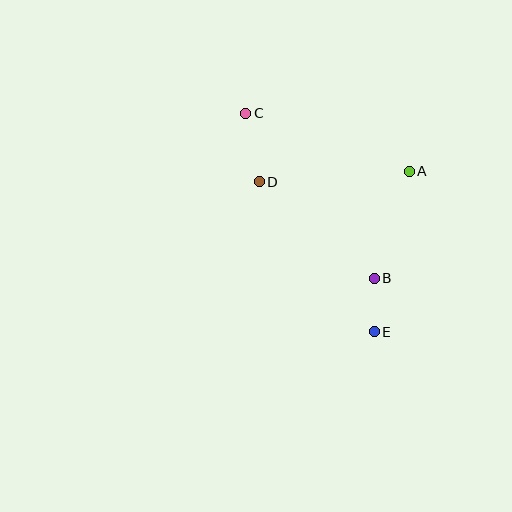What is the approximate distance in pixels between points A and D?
The distance between A and D is approximately 150 pixels.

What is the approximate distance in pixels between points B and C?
The distance between B and C is approximately 209 pixels.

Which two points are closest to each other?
Points B and E are closest to each other.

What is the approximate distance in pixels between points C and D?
The distance between C and D is approximately 70 pixels.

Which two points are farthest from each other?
Points C and E are farthest from each other.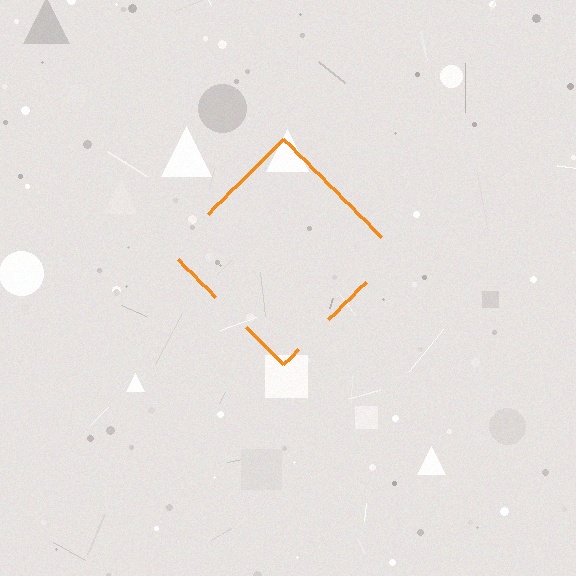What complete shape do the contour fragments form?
The contour fragments form a diamond.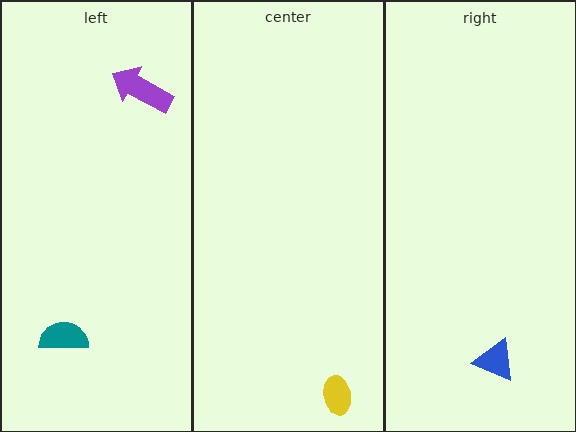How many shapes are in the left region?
2.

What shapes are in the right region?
The blue triangle.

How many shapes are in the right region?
1.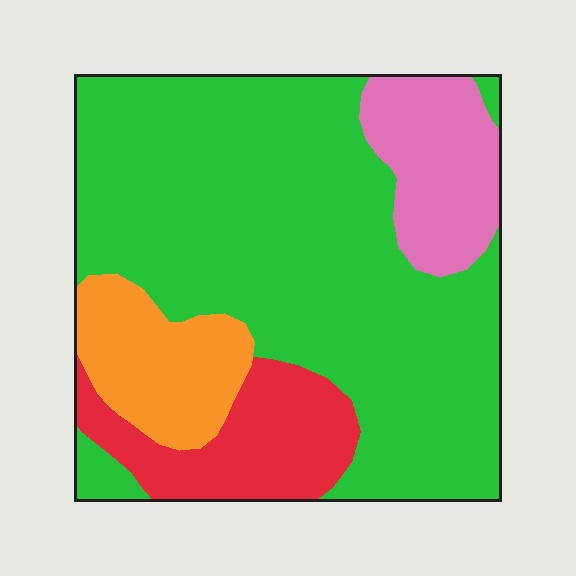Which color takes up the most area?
Green, at roughly 65%.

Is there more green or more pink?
Green.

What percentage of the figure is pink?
Pink takes up about one eighth (1/8) of the figure.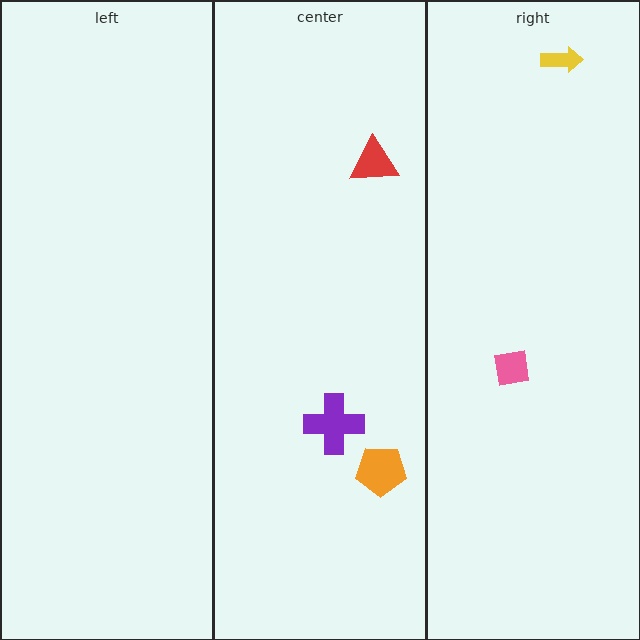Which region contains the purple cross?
The center region.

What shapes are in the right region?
The yellow arrow, the pink square.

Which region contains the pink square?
The right region.